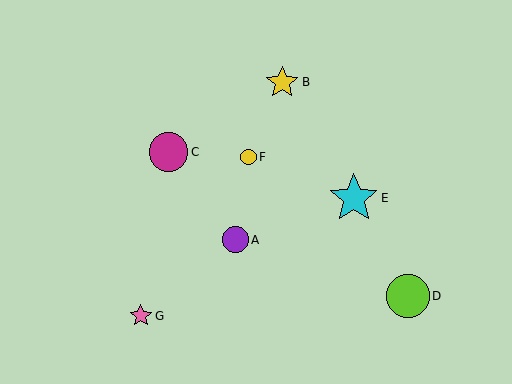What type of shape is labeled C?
Shape C is a magenta circle.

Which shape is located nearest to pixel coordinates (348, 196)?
The cyan star (labeled E) at (354, 198) is nearest to that location.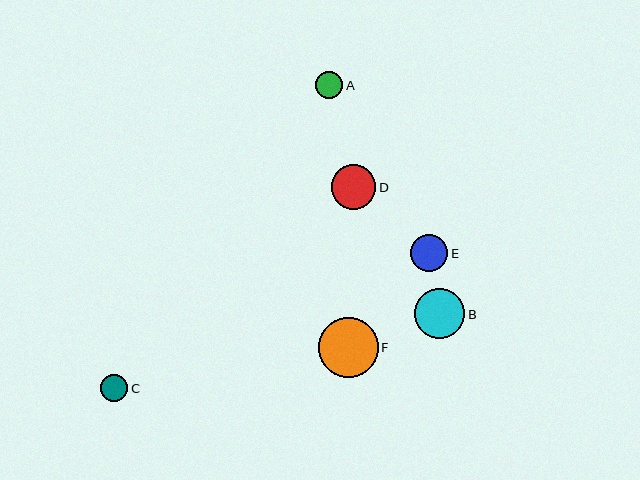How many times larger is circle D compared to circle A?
Circle D is approximately 1.6 times the size of circle A.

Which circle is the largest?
Circle F is the largest with a size of approximately 60 pixels.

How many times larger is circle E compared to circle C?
Circle E is approximately 1.3 times the size of circle C.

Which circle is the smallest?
Circle C is the smallest with a size of approximately 27 pixels.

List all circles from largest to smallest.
From largest to smallest: F, B, D, E, A, C.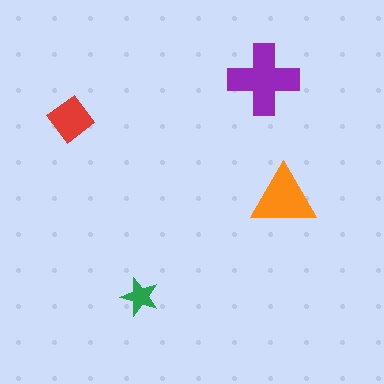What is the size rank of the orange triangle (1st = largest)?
2nd.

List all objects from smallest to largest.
The green star, the red diamond, the orange triangle, the purple cross.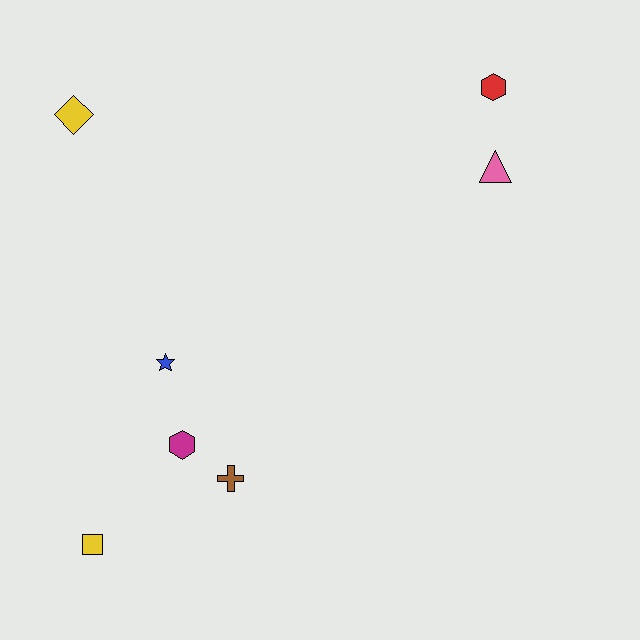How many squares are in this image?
There is 1 square.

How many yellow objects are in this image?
There are 2 yellow objects.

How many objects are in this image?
There are 7 objects.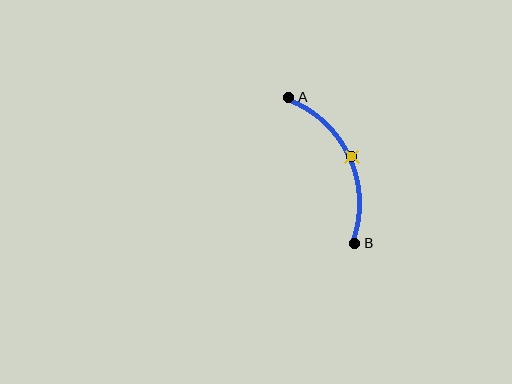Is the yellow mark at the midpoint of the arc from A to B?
Yes. The yellow mark lies on the arc at equal arc-length from both A and B — it is the arc midpoint.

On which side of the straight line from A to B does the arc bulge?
The arc bulges to the right of the straight line connecting A and B.